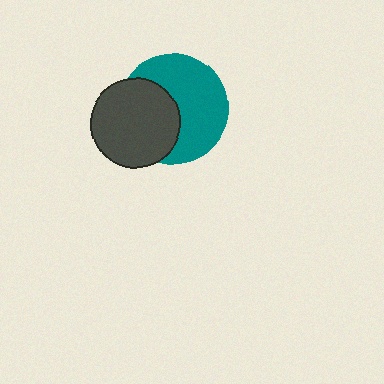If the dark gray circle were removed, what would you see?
You would see the complete teal circle.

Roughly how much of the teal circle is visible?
About half of it is visible (roughly 59%).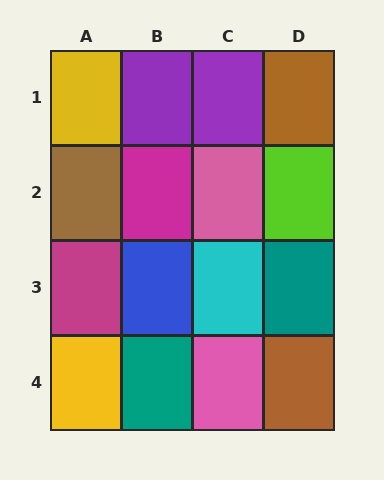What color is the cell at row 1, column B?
Purple.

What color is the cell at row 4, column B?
Teal.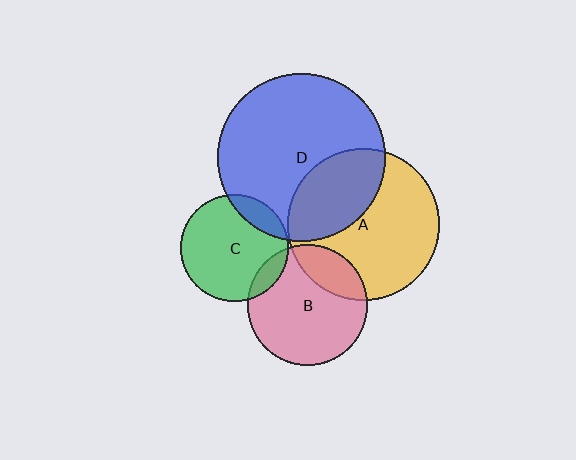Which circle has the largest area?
Circle D (blue).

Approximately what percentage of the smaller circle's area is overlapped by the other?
Approximately 20%.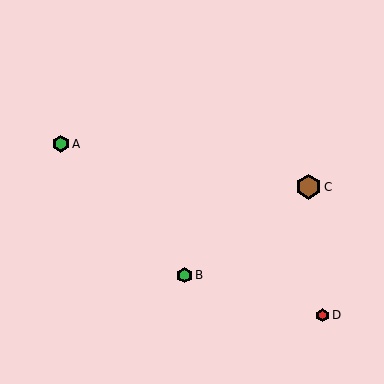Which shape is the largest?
The brown hexagon (labeled C) is the largest.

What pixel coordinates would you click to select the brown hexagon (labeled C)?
Click at (309, 187) to select the brown hexagon C.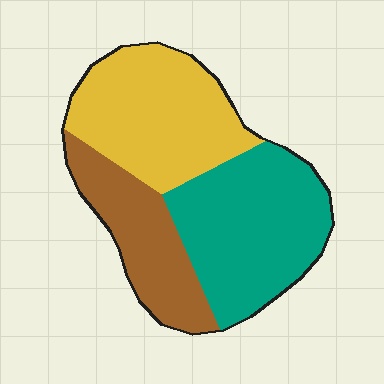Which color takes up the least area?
Brown, at roughly 25%.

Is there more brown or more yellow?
Yellow.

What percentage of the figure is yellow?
Yellow covers 36% of the figure.